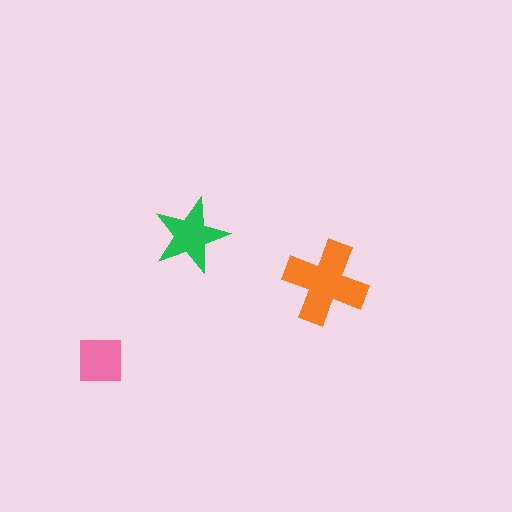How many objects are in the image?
There are 3 objects in the image.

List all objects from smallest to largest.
The pink square, the green star, the orange cross.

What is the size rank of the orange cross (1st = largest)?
1st.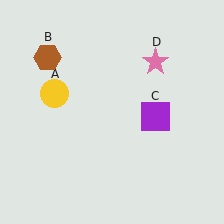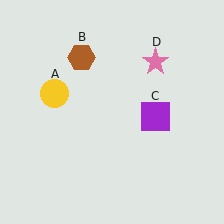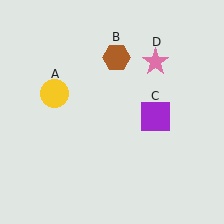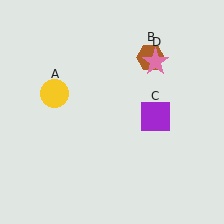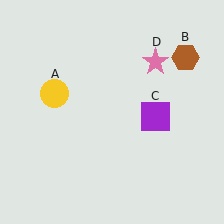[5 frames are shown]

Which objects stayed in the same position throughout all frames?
Yellow circle (object A) and purple square (object C) and pink star (object D) remained stationary.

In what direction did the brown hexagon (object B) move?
The brown hexagon (object B) moved right.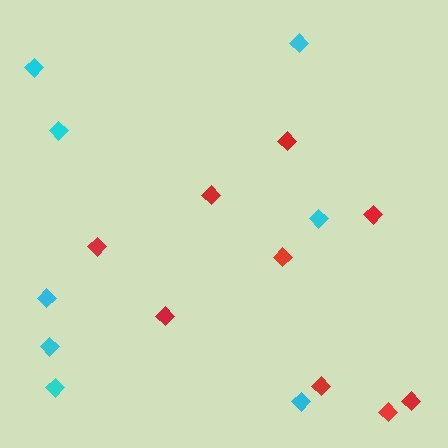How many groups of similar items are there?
There are 2 groups: one group of red diamonds (9) and one group of cyan diamonds (8).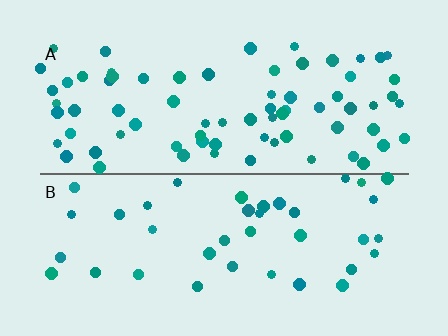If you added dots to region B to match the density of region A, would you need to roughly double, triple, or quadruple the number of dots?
Approximately double.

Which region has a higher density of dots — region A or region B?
A (the top).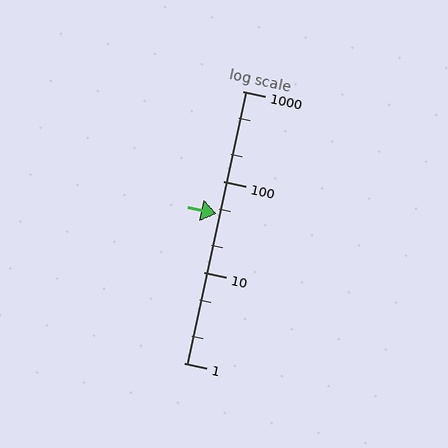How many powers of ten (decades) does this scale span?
The scale spans 3 decades, from 1 to 1000.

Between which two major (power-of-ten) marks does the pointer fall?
The pointer is between 10 and 100.